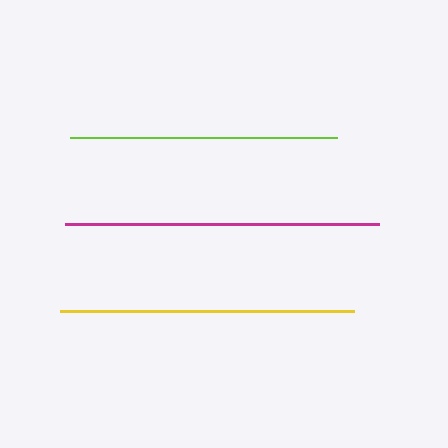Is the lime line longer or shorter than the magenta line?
The magenta line is longer than the lime line.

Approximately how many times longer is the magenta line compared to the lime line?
The magenta line is approximately 1.2 times the length of the lime line.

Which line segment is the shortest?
The lime line is the shortest at approximately 267 pixels.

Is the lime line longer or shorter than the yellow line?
The yellow line is longer than the lime line.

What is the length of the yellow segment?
The yellow segment is approximately 294 pixels long.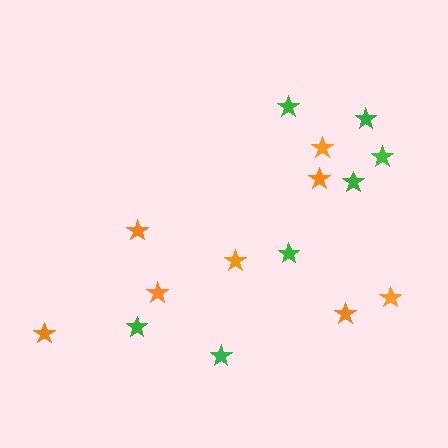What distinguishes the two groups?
There are 2 groups: one group of orange stars (8) and one group of green stars (7).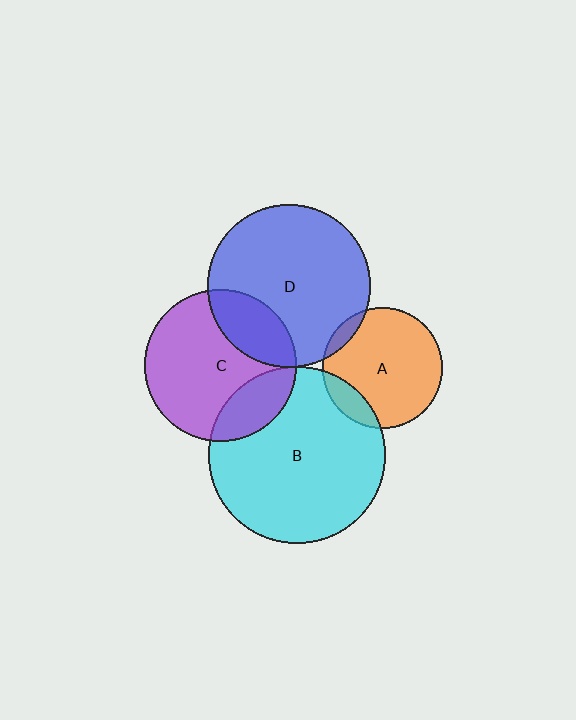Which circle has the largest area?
Circle B (cyan).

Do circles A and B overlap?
Yes.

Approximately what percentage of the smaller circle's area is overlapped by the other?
Approximately 15%.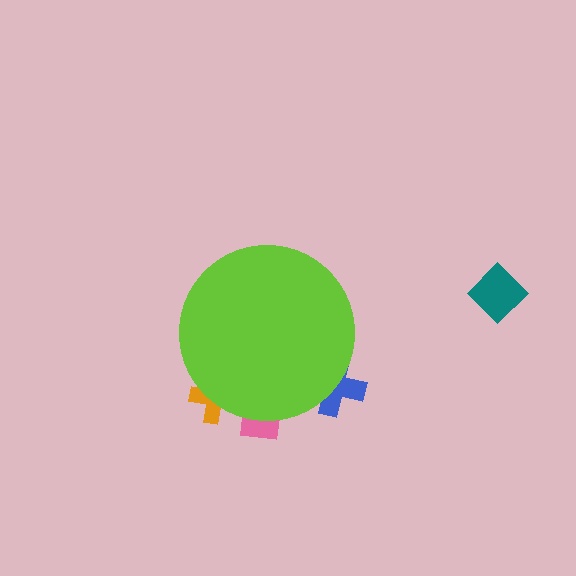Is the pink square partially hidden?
Yes, the pink square is partially hidden behind the lime circle.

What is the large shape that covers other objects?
A lime circle.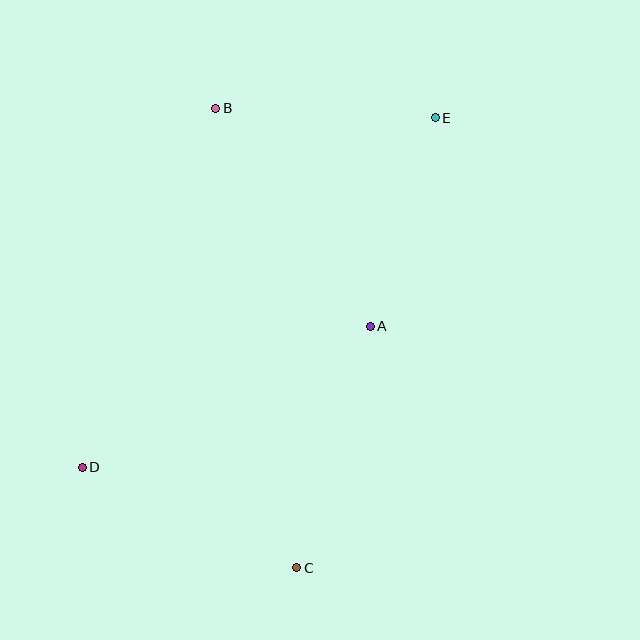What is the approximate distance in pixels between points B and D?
The distance between B and D is approximately 383 pixels.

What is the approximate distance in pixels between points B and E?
The distance between B and E is approximately 220 pixels.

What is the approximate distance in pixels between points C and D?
The distance between C and D is approximately 237 pixels.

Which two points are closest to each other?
Points A and E are closest to each other.